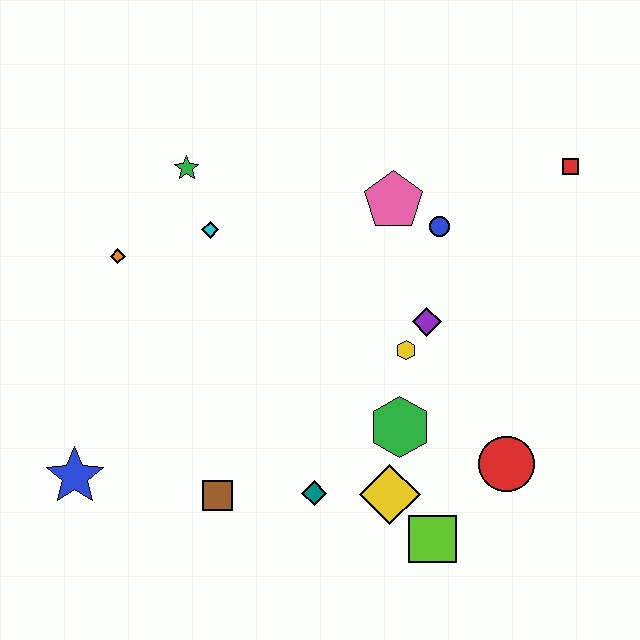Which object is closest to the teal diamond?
The yellow diamond is closest to the teal diamond.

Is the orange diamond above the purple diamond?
Yes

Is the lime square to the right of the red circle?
No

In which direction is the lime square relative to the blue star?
The lime square is to the right of the blue star.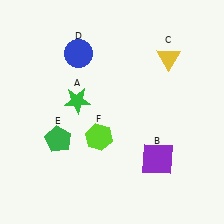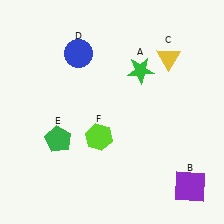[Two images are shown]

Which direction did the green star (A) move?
The green star (A) moved right.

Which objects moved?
The objects that moved are: the green star (A), the purple square (B).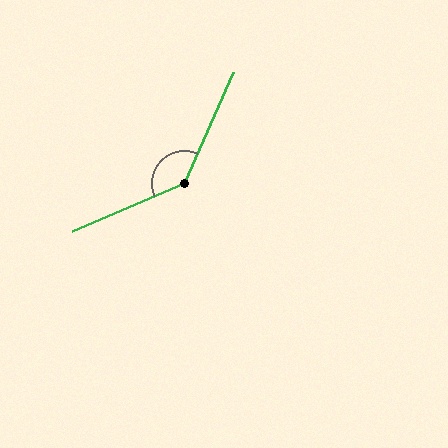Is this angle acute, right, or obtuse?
It is obtuse.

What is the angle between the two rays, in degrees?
Approximately 137 degrees.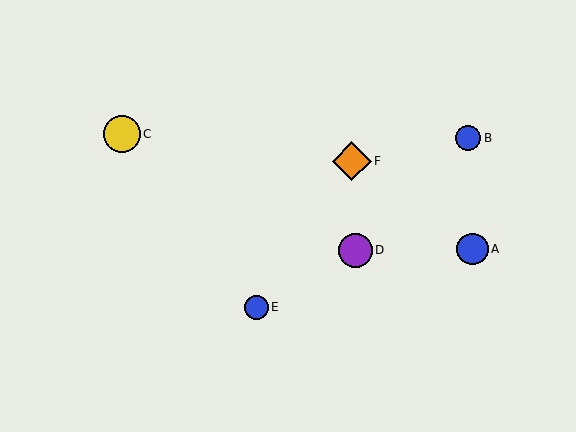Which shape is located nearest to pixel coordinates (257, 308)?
The blue circle (labeled E) at (256, 307) is nearest to that location.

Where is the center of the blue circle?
The center of the blue circle is at (468, 138).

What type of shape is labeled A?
Shape A is a blue circle.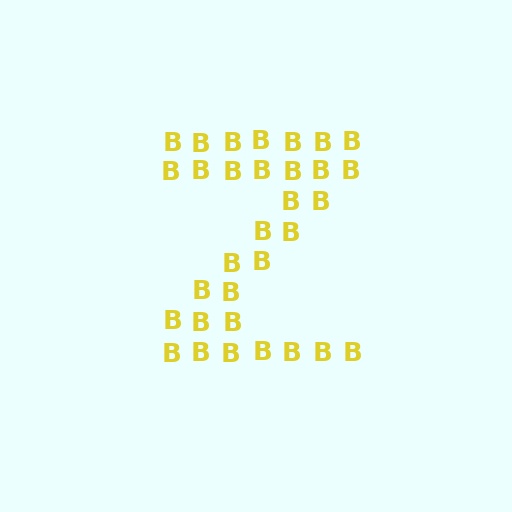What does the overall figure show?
The overall figure shows the letter Z.